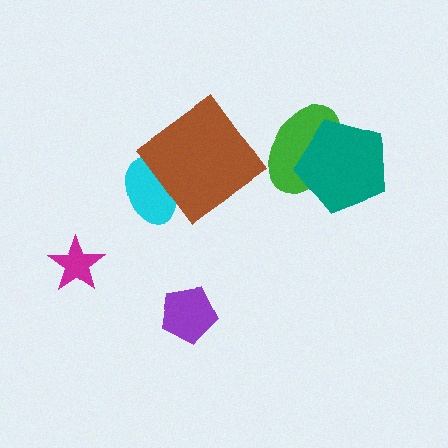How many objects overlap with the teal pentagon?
1 object overlaps with the teal pentagon.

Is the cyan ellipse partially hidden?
Yes, it is partially covered by another shape.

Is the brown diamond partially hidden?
No, no other shape covers it.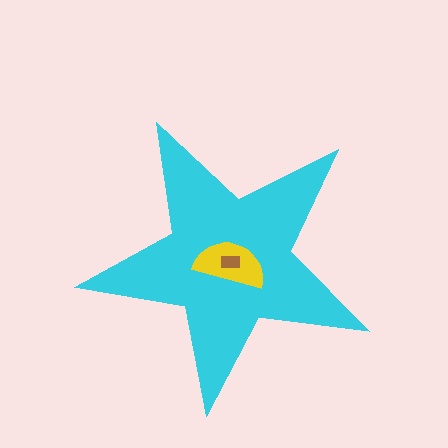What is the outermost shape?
The cyan star.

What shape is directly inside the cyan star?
The yellow semicircle.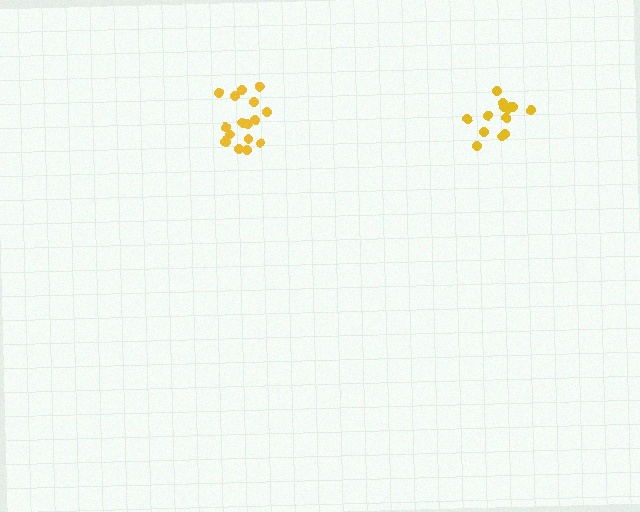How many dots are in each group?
Group 1: 17 dots, Group 2: 15 dots (32 total).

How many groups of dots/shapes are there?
There are 2 groups.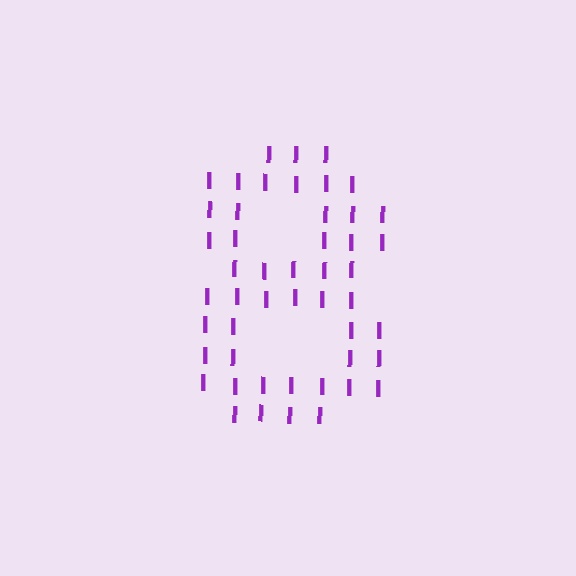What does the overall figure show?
The overall figure shows the digit 8.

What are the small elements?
The small elements are letter I's.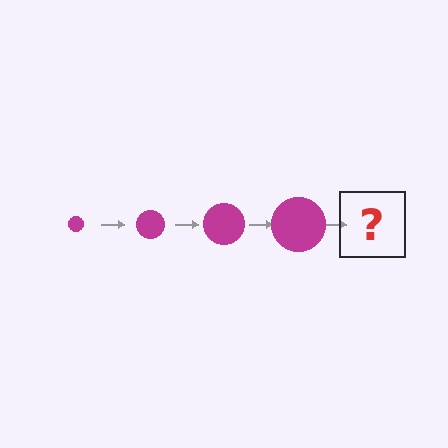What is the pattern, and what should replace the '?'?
The pattern is that the circle gets progressively larger each step. The '?' should be a magenta circle, larger than the previous one.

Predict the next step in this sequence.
The next step is a magenta circle, larger than the previous one.